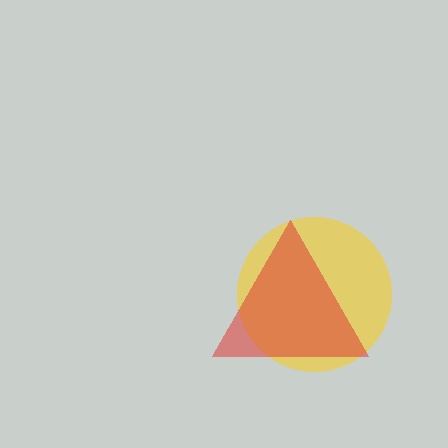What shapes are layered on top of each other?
The layered shapes are: a yellow circle, a red triangle.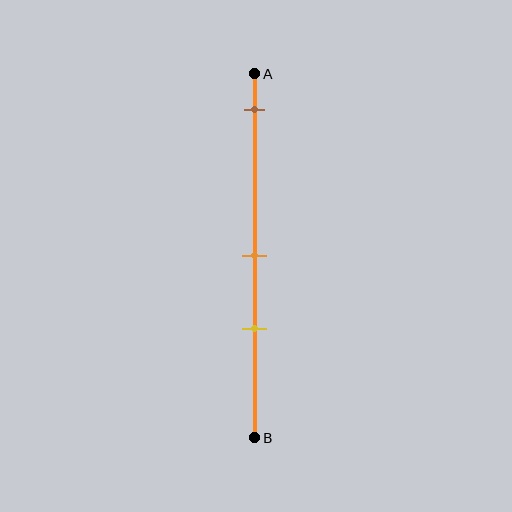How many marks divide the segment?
There are 3 marks dividing the segment.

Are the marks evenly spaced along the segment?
No, the marks are not evenly spaced.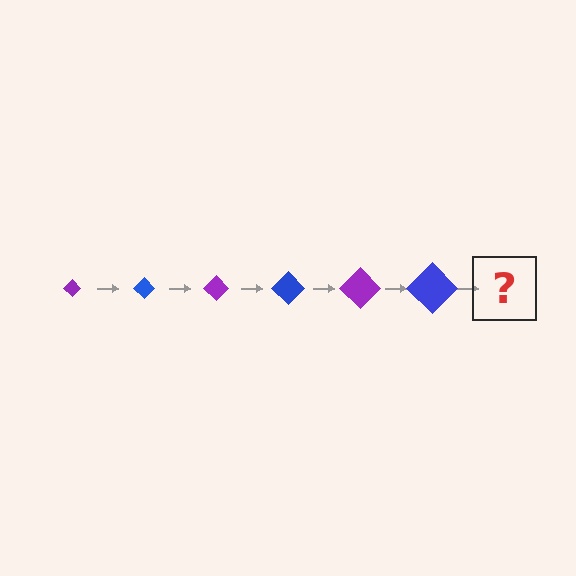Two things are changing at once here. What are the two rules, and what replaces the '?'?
The two rules are that the diamond grows larger each step and the color cycles through purple and blue. The '?' should be a purple diamond, larger than the previous one.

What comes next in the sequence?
The next element should be a purple diamond, larger than the previous one.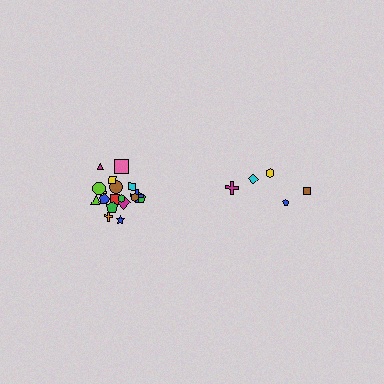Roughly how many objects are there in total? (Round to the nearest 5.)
Roughly 25 objects in total.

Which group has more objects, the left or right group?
The left group.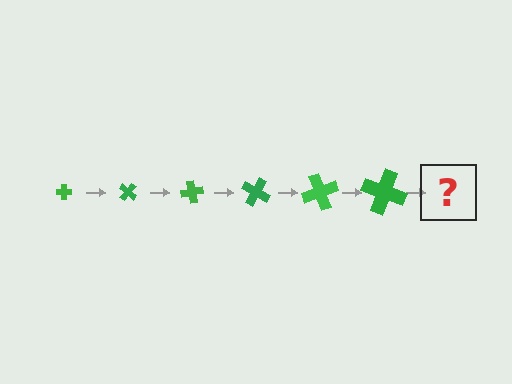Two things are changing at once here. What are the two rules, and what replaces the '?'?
The two rules are that the cross grows larger each step and it rotates 40 degrees each step. The '?' should be a cross, larger than the previous one and rotated 240 degrees from the start.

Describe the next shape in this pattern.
It should be a cross, larger than the previous one and rotated 240 degrees from the start.